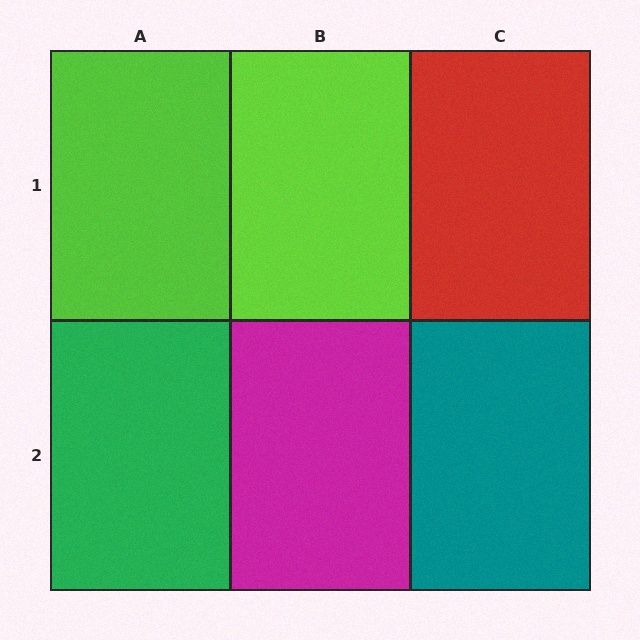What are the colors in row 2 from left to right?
Green, magenta, teal.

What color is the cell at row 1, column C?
Red.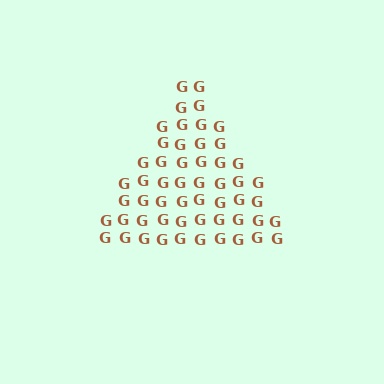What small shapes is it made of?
It is made of small letter G's.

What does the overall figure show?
The overall figure shows a triangle.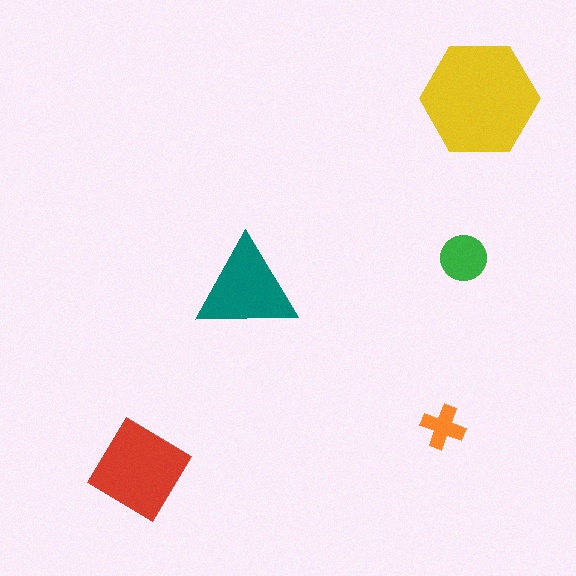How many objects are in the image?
There are 5 objects in the image.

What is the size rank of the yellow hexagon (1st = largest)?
1st.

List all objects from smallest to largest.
The orange cross, the green circle, the teal triangle, the red diamond, the yellow hexagon.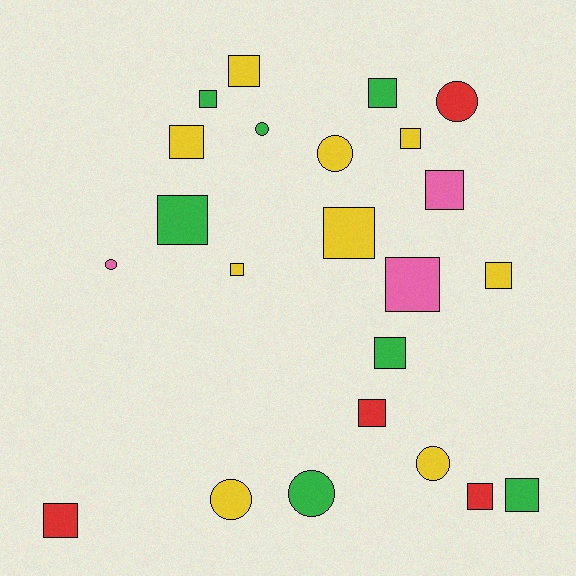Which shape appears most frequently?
Square, with 16 objects.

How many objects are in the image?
There are 23 objects.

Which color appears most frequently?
Yellow, with 9 objects.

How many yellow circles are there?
There are 3 yellow circles.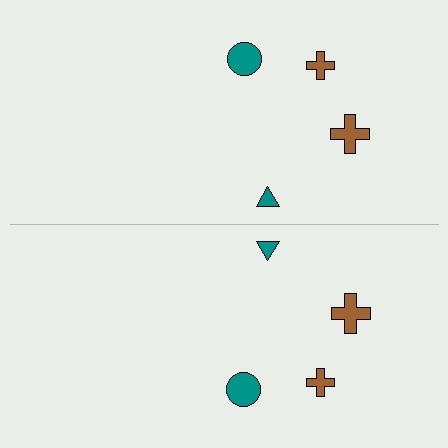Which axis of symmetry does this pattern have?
The pattern has a horizontal axis of symmetry running through the center of the image.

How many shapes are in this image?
There are 8 shapes in this image.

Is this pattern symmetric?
Yes, this pattern has bilateral (reflection) symmetry.